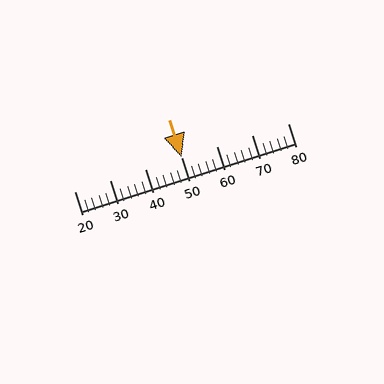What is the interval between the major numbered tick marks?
The major tick marks are spaced 10 units apart.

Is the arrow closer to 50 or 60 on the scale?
The arrow is closer to 50.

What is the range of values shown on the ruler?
The ruler shows values from 20 to 80.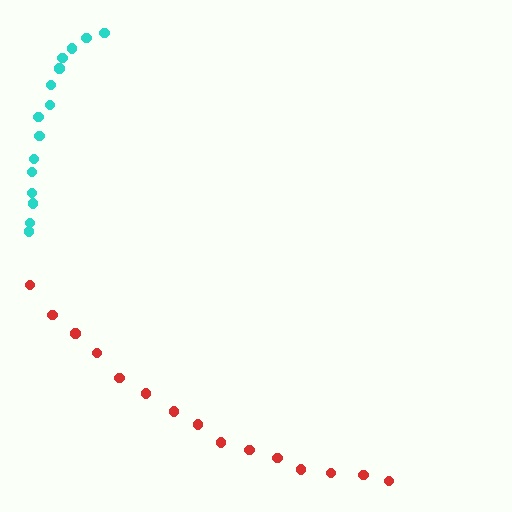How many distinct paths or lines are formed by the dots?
There are 2 distinct paths.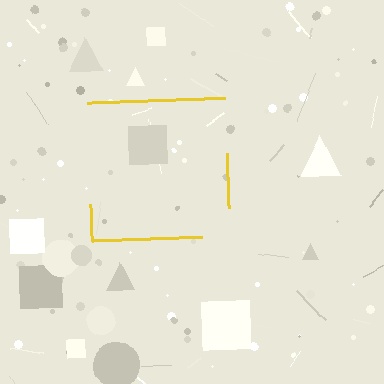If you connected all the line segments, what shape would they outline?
They would outline a square.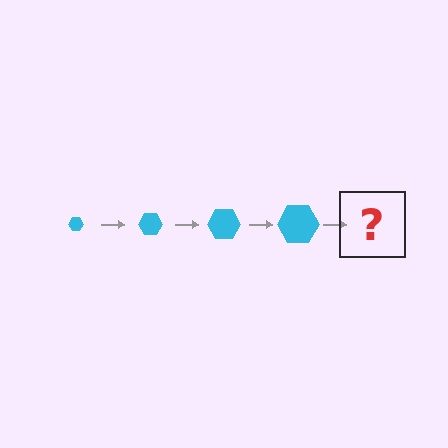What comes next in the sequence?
The next element should be a cyan hexagon, larger than the previous one.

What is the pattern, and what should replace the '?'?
The pattern is that the hexagon gets progressively larger each step. The '?' should be a cyan hexagon, larger than the previous one.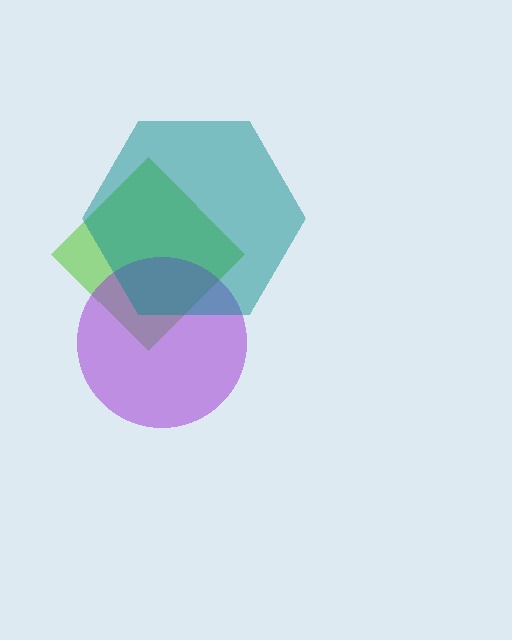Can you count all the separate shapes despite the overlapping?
Yes, there are 3 separate shapes.